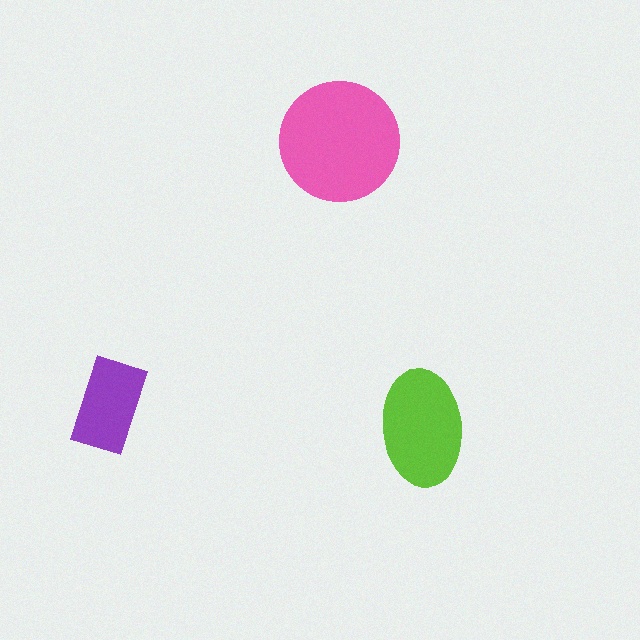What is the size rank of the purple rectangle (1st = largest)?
3rd.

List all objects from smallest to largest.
The purple rectangle, the lime ellipse, the pink circle.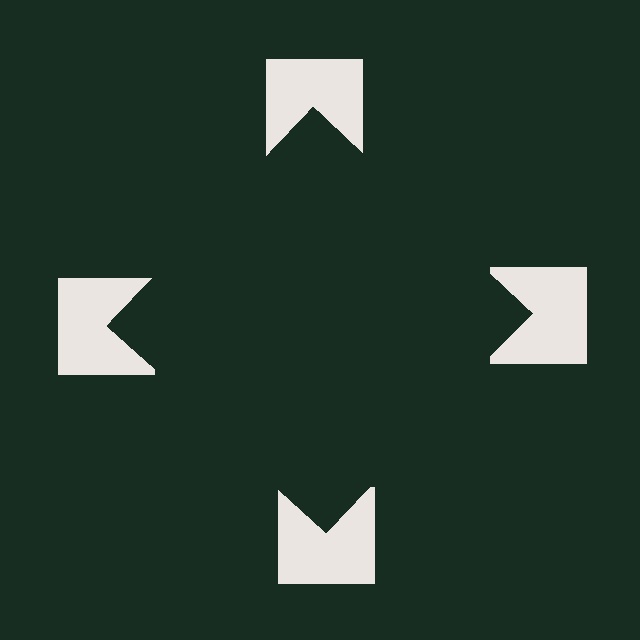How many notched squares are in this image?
There are 4 — one at each vertex of the illusory square.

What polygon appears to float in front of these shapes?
An illusory square — its edges are inferred from the aligned wedge cuts in the notched squares, not physically drawn.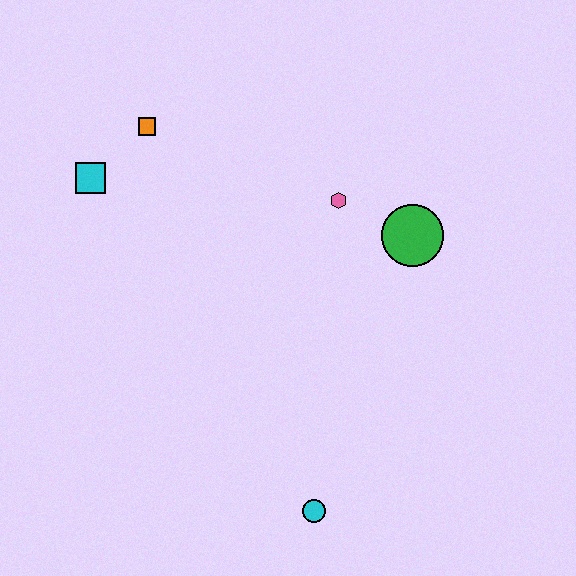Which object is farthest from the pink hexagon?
The cyan circle is farthest from the pink hexagon.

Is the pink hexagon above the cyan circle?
Yes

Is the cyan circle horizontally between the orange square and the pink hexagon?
Yes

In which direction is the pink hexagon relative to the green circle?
The pink hexagon is to the left of the green circle.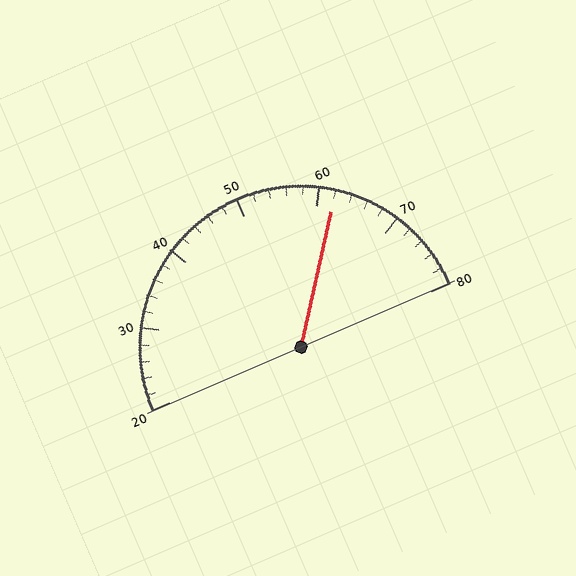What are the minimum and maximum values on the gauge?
The gauge ranges from 20 to 80.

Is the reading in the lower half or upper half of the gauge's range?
The reading is in the upper half of the range (20 to 80).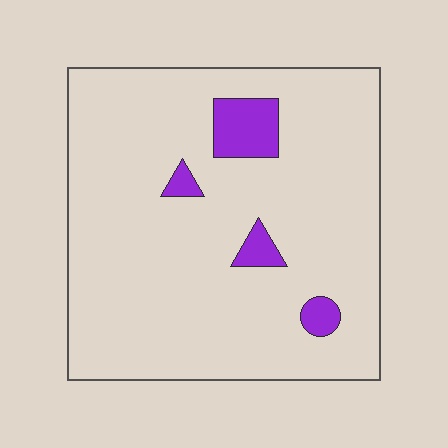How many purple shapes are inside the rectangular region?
4.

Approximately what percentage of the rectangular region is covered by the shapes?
Approximately 10%.